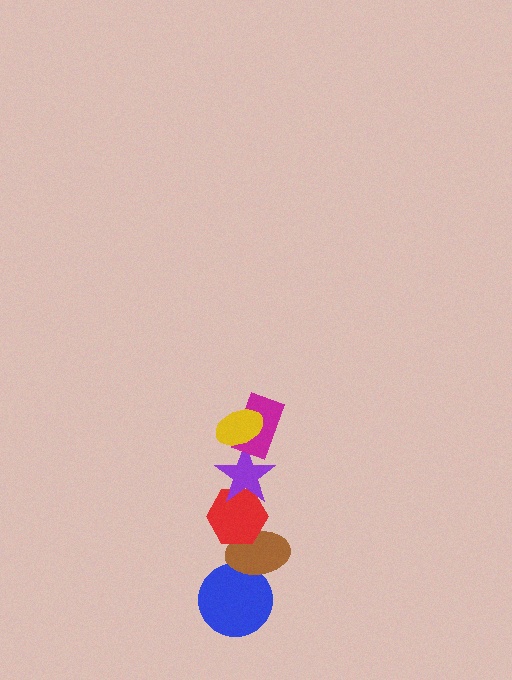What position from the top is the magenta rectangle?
The magenta rectangle is 2nd from the top.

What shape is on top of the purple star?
The magenta rectangle is on top of the purple star.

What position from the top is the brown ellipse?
The brown ellipse is 5th from the top.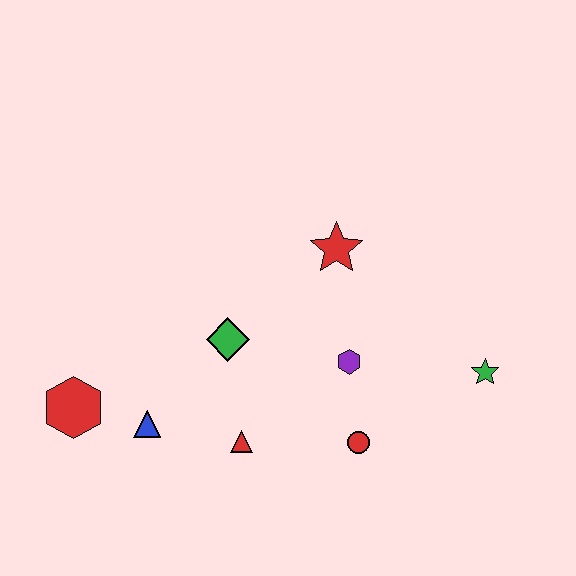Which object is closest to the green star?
The purple hexagon is closest to the green star.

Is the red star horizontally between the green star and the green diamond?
Yes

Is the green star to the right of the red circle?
Yes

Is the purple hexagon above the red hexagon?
Yes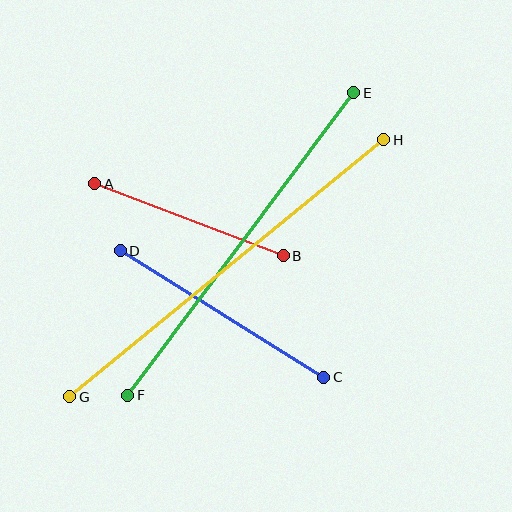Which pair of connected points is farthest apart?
Points G and H are farthest apart.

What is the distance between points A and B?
The distance is approximately 202 pixels.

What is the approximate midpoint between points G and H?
The midpoint is at approximately (227, 268) pixels.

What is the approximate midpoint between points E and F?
The midpoint is at approximately (241, 244) pixels.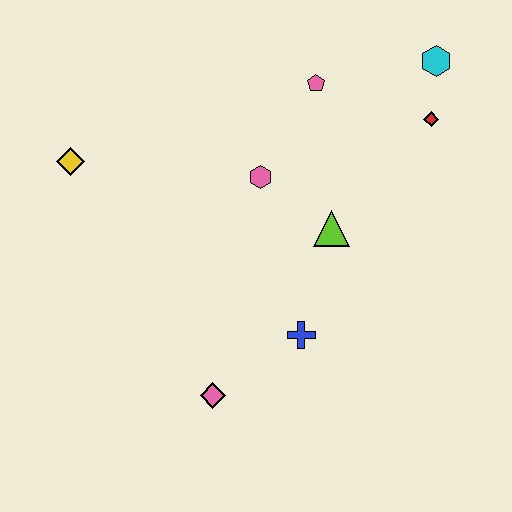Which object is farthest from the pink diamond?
The cyan hexagon is farthest from the pink diamond.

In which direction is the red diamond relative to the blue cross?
The red diamond is above the blue cross.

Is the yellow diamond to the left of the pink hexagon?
Yes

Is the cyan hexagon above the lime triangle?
Yes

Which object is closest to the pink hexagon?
The lime triangle is closest to the pink hexagon.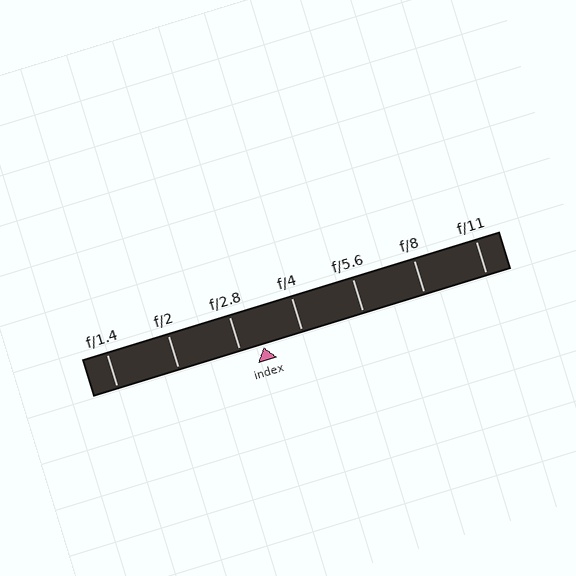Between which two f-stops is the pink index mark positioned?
The index mark is between f/2.8 and f/4.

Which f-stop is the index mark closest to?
The index mark is closest to f/2.8.